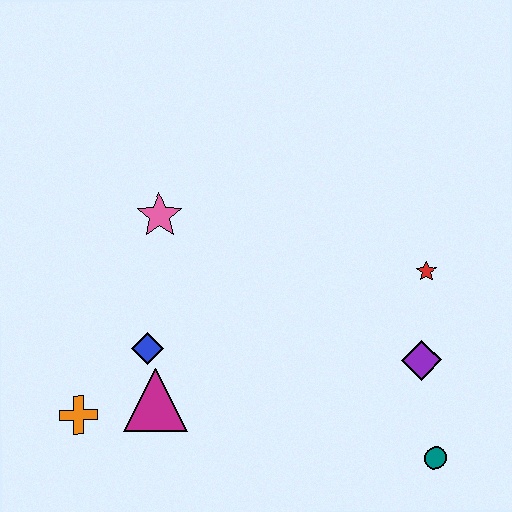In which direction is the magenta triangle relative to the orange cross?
The magenta triangle is to the right of the orange cross.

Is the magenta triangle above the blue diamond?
No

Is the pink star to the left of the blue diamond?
No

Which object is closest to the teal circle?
The purple diamond is closest to the teal circle.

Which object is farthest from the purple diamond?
The orange cross is farthest from the purple diamond.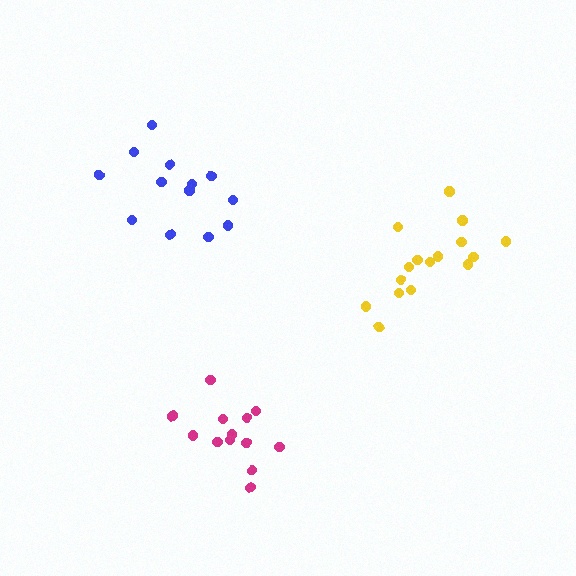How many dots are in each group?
Group 1: 16 dots, Group 2: 13 dots, Group 3: 13 dots (42 total).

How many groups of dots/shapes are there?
There are 3 groups.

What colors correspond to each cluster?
The clusters are colored: yellow, magenta, blue.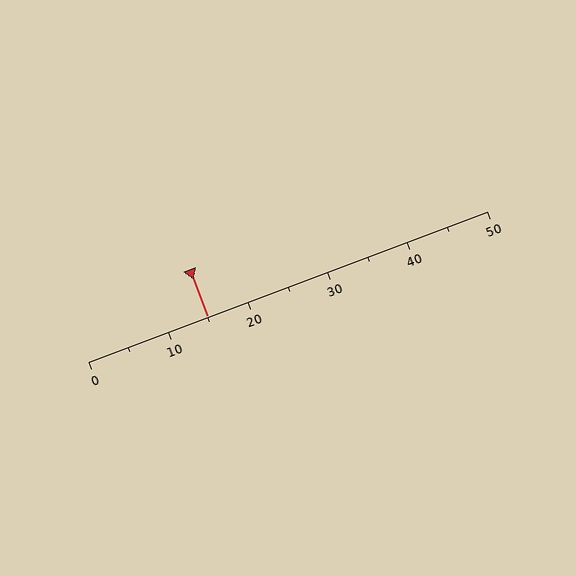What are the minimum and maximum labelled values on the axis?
The axis runs from 0 to 50.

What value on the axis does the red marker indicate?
The marker indicates approximately 15.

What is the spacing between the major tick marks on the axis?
The major ticks are spaced 10 apart.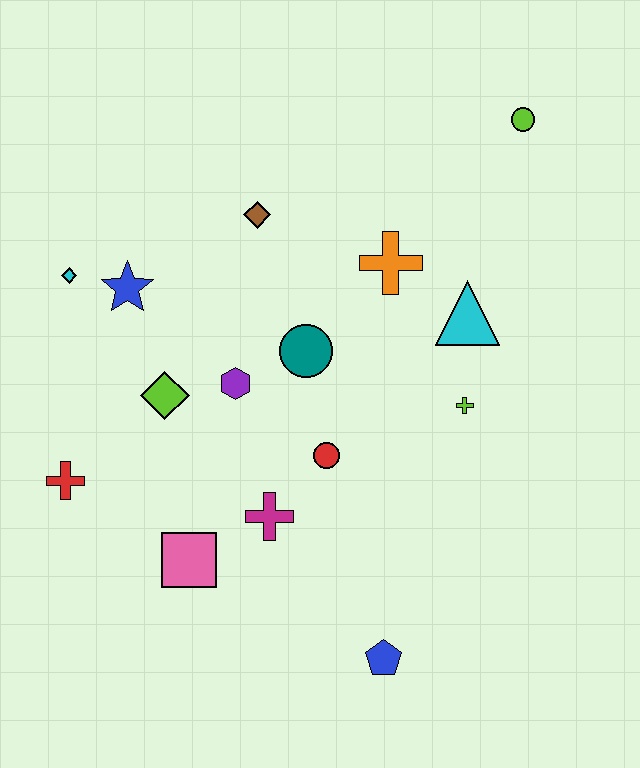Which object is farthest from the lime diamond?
The lime circle is farthest from the lime diamond.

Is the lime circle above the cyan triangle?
Yes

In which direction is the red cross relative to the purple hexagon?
The red cross is to the left of the purple hexagon.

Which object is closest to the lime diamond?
The purple hexagon is closest to the lime diamond.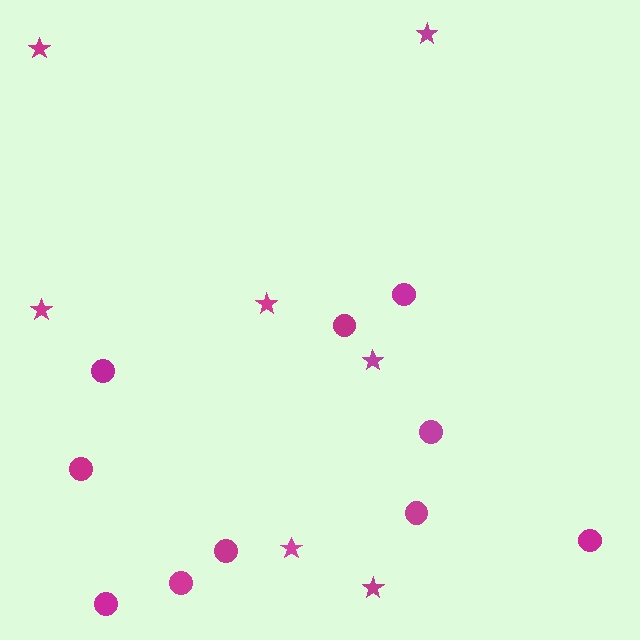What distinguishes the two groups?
There are 2 groups: one group of circles (10) and one group of stars (7).